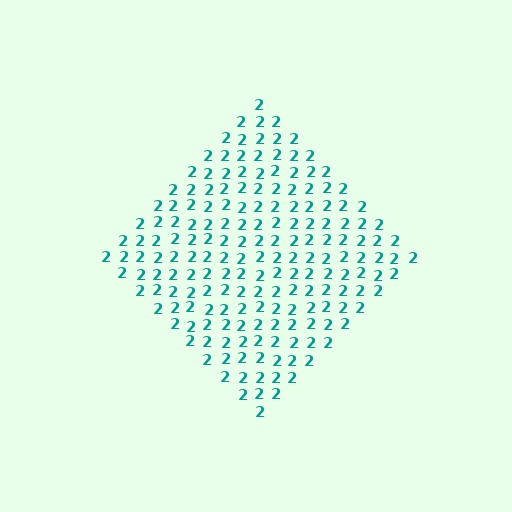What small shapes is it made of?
It is made of small digit 2's.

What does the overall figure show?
The overall figure shows a diamond.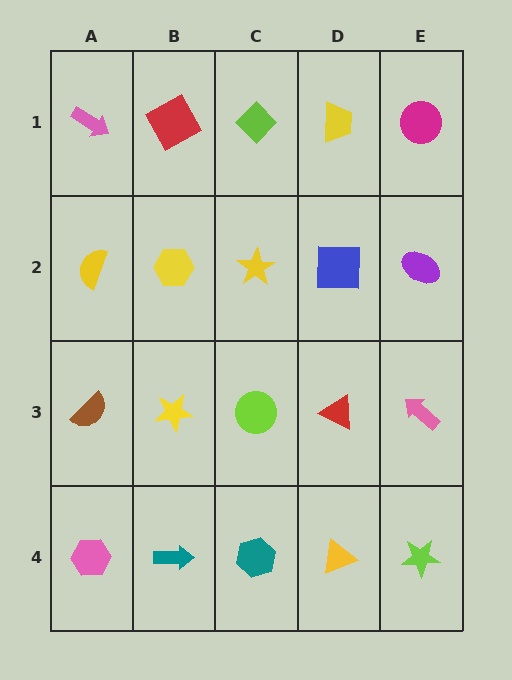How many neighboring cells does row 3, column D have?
4.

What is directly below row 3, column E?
A lime star.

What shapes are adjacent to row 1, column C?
A yellow star (row 2, column C), a red square (row 1, column B), a yellow trapezoid (row 1, column D).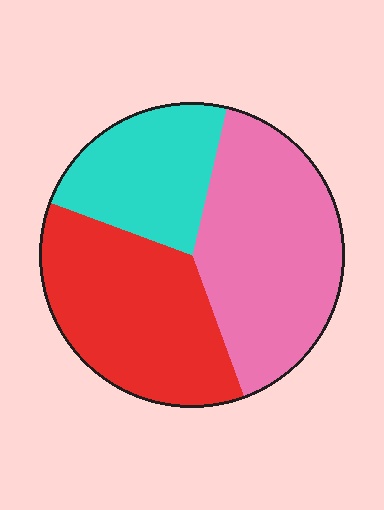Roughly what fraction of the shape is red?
Red covers roughly 35% of the shape.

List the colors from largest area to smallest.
From largest to smallest: pink, red, cyan.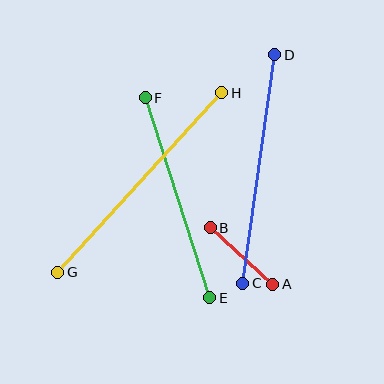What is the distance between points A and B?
The distance is approximately 85 pixels.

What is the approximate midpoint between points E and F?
The midpoint is at approximately (177, 198) pixels.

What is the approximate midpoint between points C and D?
The midpoint is at approximately (259, 169) pixels.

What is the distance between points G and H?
The distance is approximately 243 pixels.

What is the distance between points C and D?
The distance is approximately 231 pixels.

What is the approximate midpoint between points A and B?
The midpoint is at approximately (241, 256) pixels.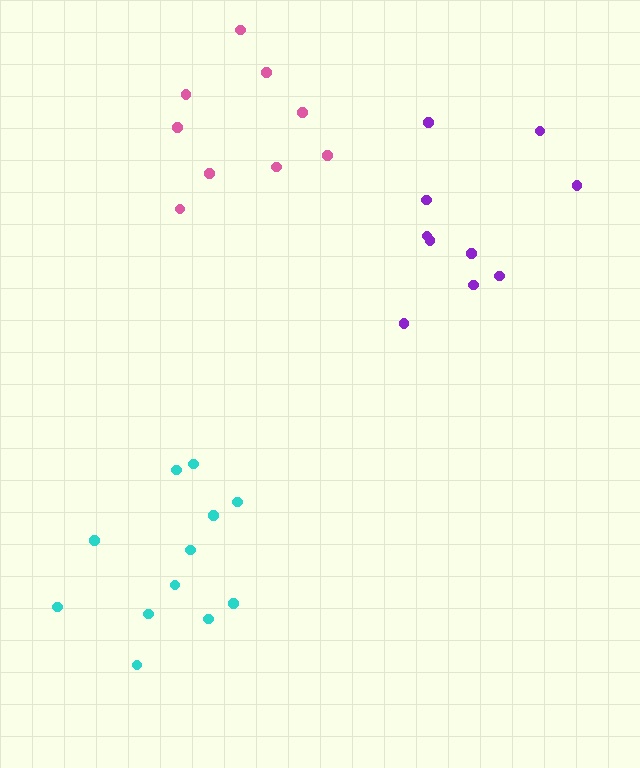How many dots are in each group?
Group 1: 10 dots, Group 2: 9 dots, Group 3: 12 dots (31 total).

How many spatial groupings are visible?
There are 3 spatial groupings.